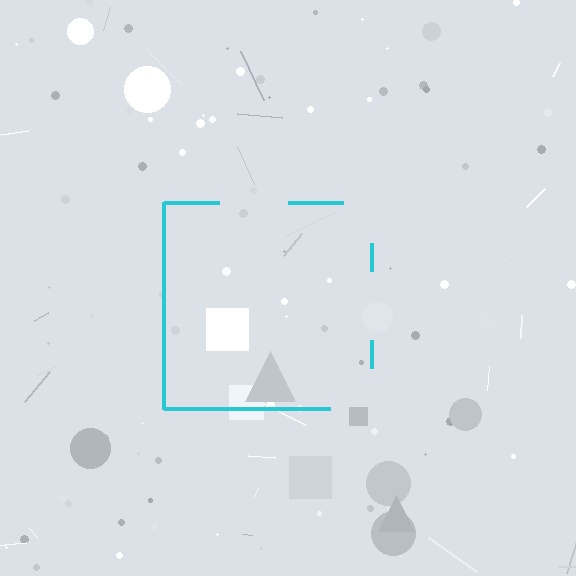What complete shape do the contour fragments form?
The contour fragments form a square.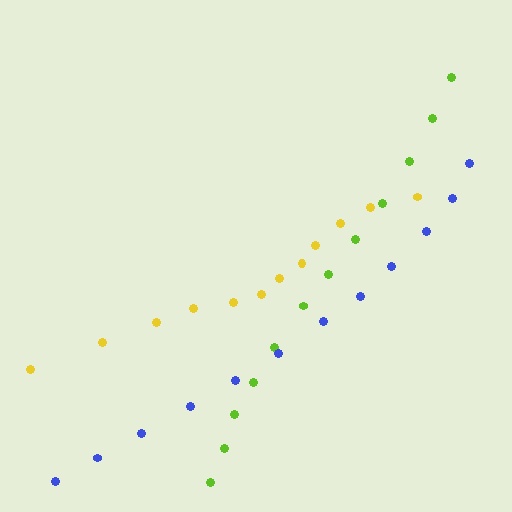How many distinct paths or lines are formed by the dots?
There are 3 distinct paths.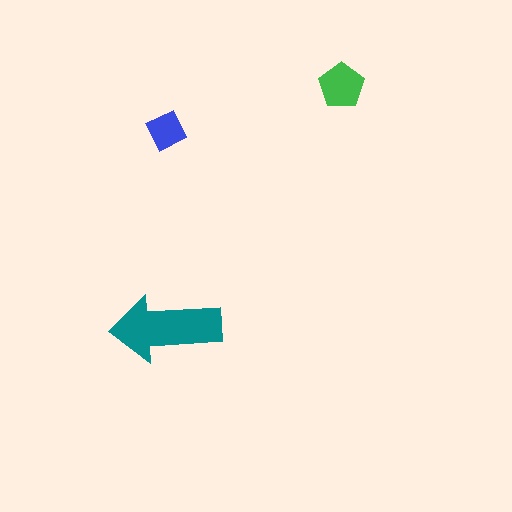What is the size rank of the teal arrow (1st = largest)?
1st.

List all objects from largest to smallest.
The teal arrow, the green pentagon, the blue square.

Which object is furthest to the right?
The green pentagon is rightmost.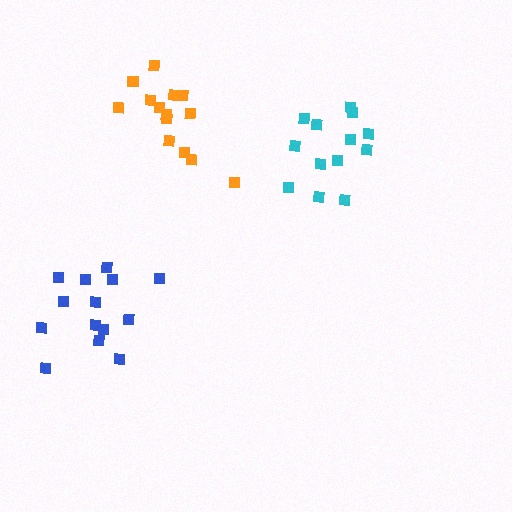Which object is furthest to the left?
The blue cluster is leftmost.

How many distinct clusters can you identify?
There are 3 distinct clusters.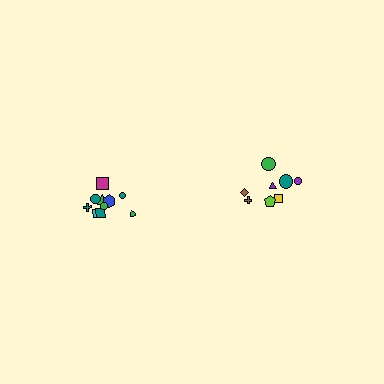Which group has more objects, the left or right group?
The left group.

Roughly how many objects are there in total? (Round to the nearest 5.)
Roughly 20 objects in total.